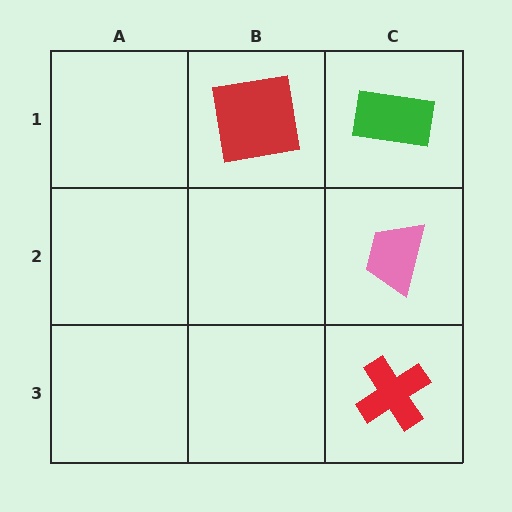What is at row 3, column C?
A red cross.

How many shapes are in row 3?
1 shape.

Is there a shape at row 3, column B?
No, that cell is empty.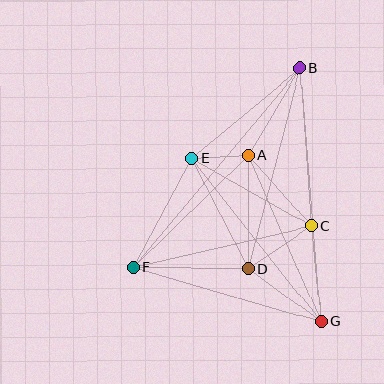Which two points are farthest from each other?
Points B and F are farthest from each other.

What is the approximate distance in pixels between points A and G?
The distance between A and G is approximately 182 pixels.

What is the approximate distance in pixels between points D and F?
The distance between D and F is approximately 115 pixels.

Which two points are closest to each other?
Points A and E are closest to each other.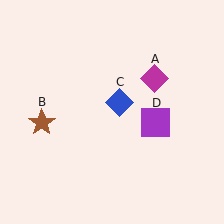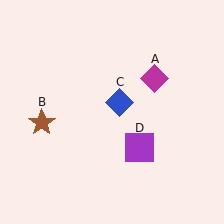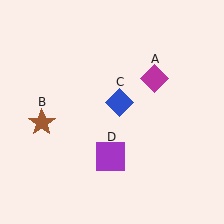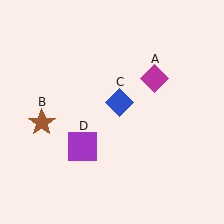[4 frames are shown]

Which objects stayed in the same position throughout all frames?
Magenta diamond (object A) and brown star (object B) and blue diamond (object C) remained stationary.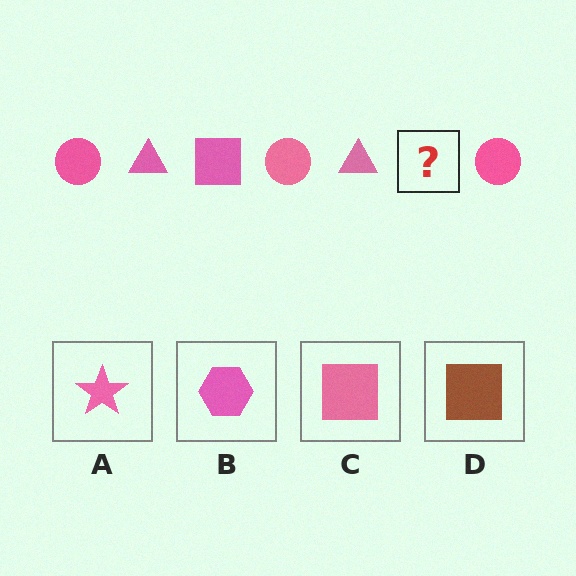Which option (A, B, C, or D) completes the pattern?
C.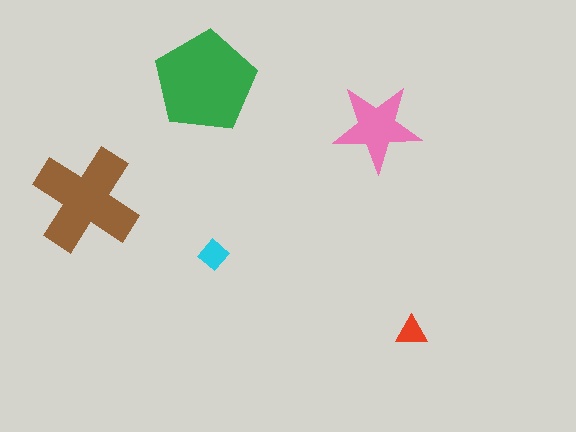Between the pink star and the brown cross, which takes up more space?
The brown cross.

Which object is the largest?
The green pentagon.